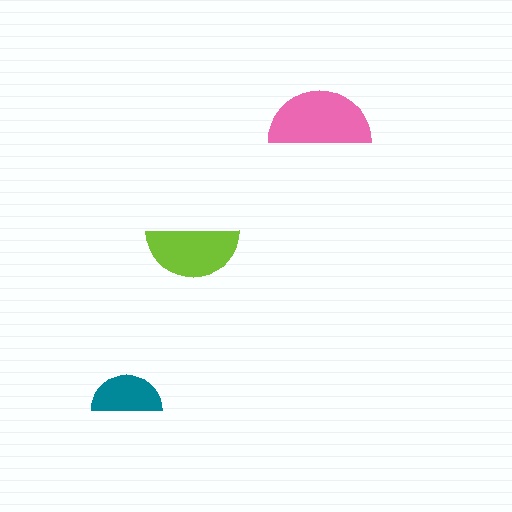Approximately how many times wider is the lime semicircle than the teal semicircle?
About 1.5 times wider.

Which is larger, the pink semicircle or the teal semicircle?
The pink one.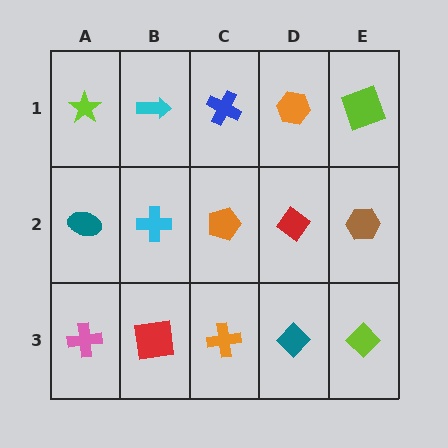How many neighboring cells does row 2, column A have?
3.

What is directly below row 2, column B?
A red square.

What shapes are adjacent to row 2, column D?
An orange hexagon (row 1, column D), a teal diamond (row 3, column D), an orange pentagon (row 2, column C), a brown hexagon (row 2, column E).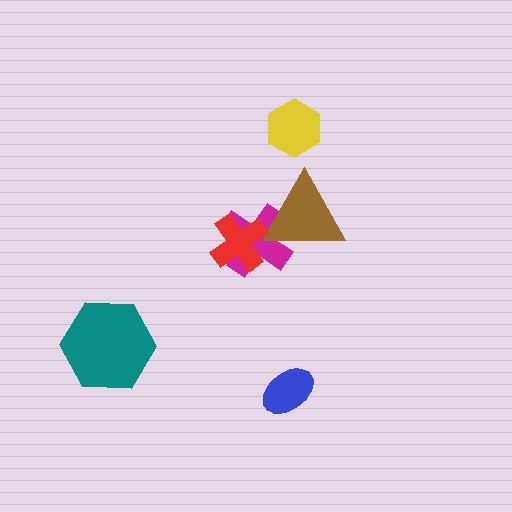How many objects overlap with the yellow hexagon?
0 objects overlap with the yellow hexagon.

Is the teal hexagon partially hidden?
No, no other shape covers it.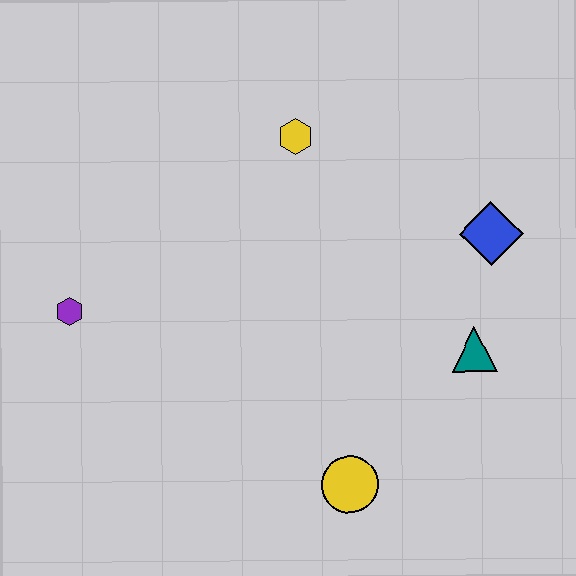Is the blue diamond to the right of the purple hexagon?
Yes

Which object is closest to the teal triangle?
The blue diamond is closest to the teal triangle.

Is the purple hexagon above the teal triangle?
Yes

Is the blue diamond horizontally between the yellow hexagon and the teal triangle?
No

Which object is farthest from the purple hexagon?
The blue diamond is farthest from the purple hexagon.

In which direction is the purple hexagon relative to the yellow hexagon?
The purple hexagon is to the left of the yellow hexagon.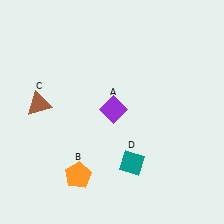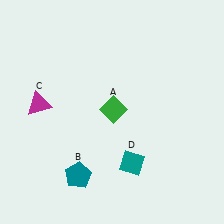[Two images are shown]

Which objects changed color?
A changed from purple to green. B changed from orange to teal. C changed from brown to magenta.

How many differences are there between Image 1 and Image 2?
There are 3 differences between the two images.